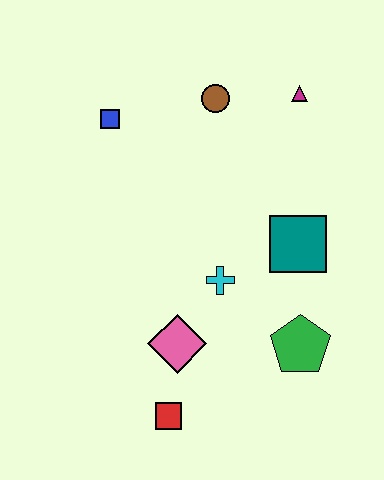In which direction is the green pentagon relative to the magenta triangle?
The green pentagon is below the magenta triangle.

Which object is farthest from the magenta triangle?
The red square is farthest from the magenta triangle.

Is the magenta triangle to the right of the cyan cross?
Yes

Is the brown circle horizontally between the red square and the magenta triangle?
Yes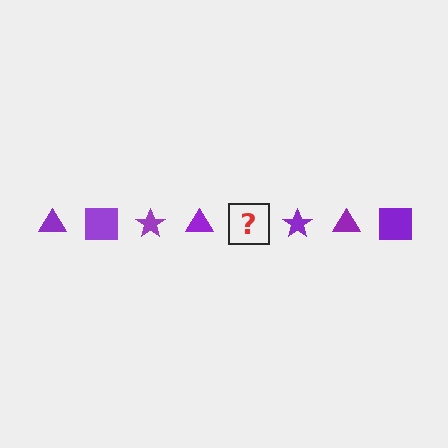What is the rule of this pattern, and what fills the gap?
The rule is that the pattern cycles through triangle, square, star shapes in purple. The gap should be filled with a purple square.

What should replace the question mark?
The question mark should be replaced with a purple square.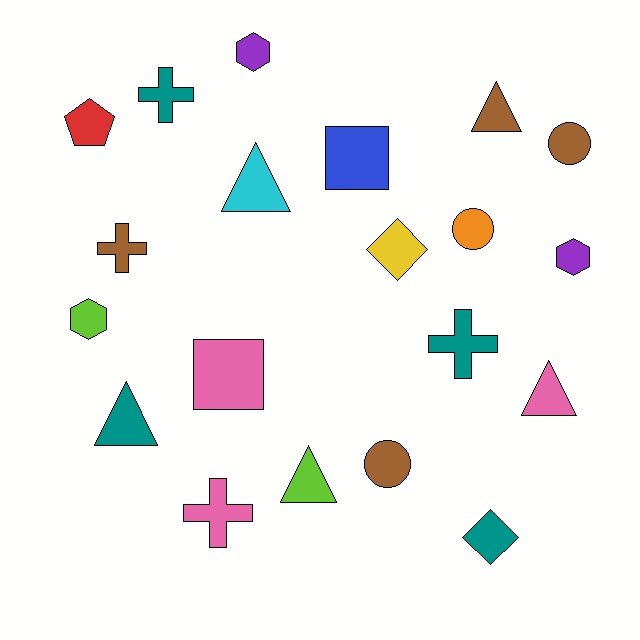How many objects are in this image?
There are 20 objects.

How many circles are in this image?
There are 3 circles.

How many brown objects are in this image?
There are 4 brown objects.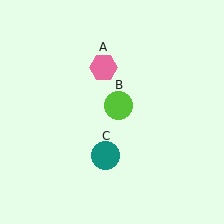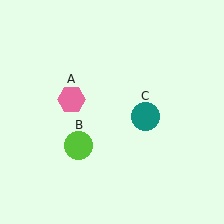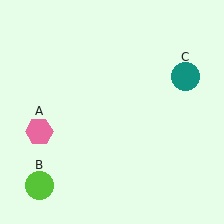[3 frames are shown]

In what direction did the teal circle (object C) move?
The teal circle (object C) moved up and to the right.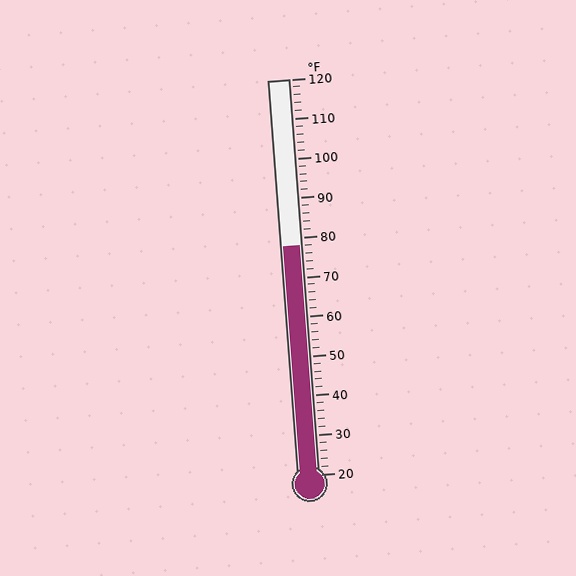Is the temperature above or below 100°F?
The temperature is below 100°F.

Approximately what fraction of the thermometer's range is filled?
The thermometer is filled to approximately 60% of its range.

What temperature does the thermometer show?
The thermometer shows approximately 78°F.